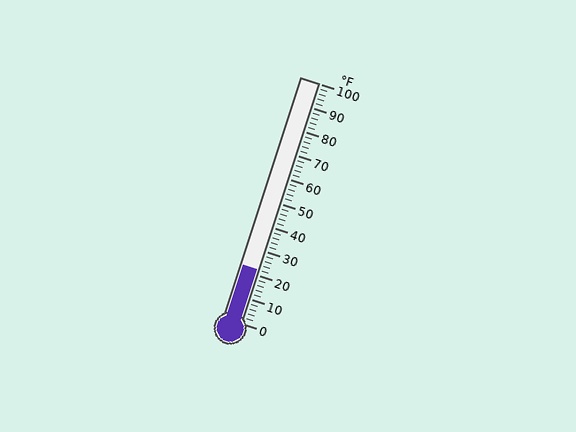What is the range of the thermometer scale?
The thermometer scale ranges from 0°F to 100°F.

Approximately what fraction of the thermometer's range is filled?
The thermometer is filled to approximately 20% of its range.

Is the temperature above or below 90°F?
The temperature is below 90°F.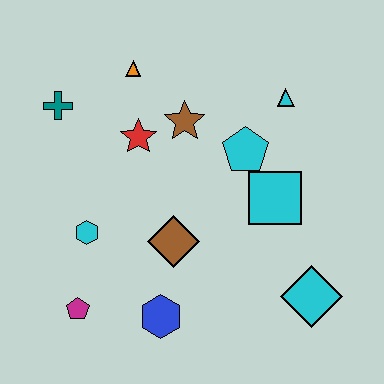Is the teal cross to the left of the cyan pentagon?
Yes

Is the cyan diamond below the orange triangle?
Yes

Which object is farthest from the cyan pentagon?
The magenta pentagon is farthest from the cyan pentagon.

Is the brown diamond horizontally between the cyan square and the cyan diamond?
No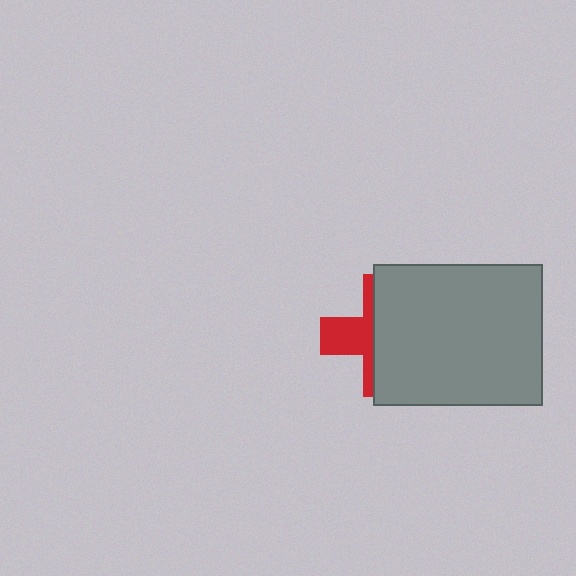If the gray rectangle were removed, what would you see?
You would see the complete red cross.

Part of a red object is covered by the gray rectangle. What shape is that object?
It is a cross.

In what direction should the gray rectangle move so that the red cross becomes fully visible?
The gray rectangle should move right. That is the shortest direction to clear the overlap and leave the red cross fully visible.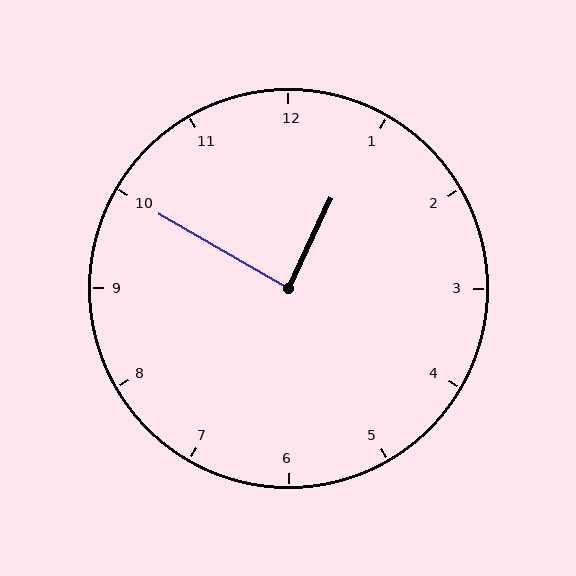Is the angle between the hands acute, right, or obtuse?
It is right.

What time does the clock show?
12:50.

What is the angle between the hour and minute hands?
Approximately 85 degrees.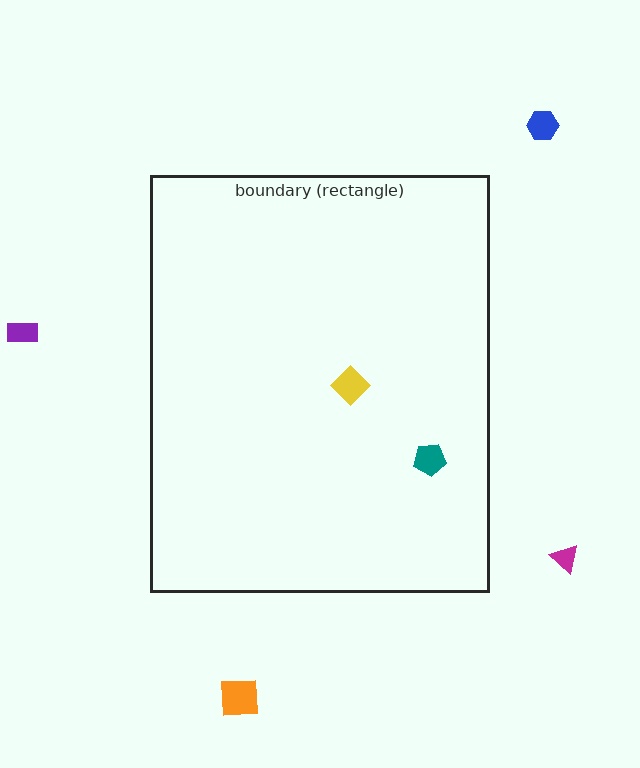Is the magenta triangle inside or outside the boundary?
Outside.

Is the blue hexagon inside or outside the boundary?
Outside.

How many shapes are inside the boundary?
2 inside, 4 outside.